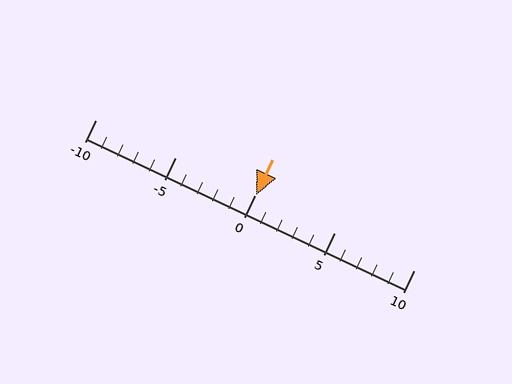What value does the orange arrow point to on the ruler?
The orange arrow points to approximately 0.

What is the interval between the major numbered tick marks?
The major tick marks are spaced 5 units apart.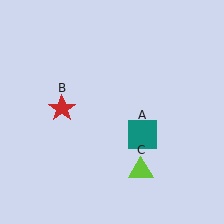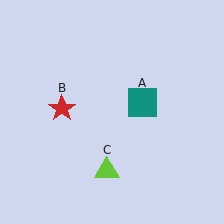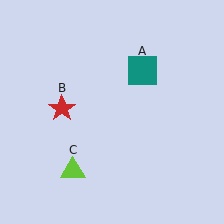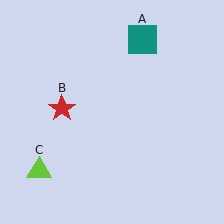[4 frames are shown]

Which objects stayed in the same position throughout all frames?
Red star (object B) remained stationary.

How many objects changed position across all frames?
2 objects changed position: teal square (object A), lime triangle (object C).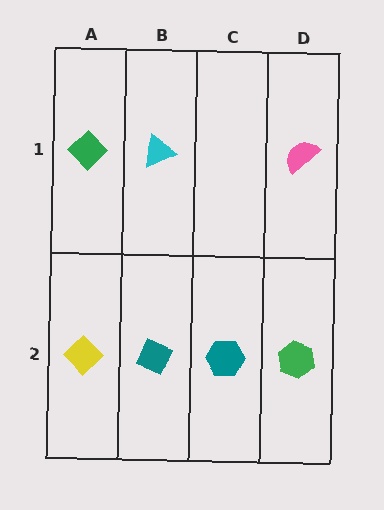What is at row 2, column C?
A teal hexagon.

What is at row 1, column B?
A cyan triangle.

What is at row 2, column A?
A yellow diamond.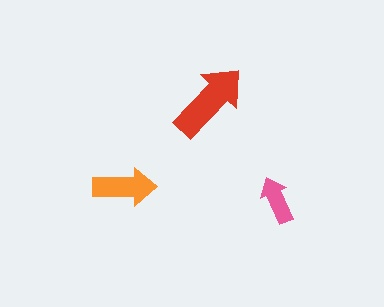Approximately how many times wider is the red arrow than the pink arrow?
About 1.5 times wider.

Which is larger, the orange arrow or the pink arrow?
The orange one.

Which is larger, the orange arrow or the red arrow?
The red one.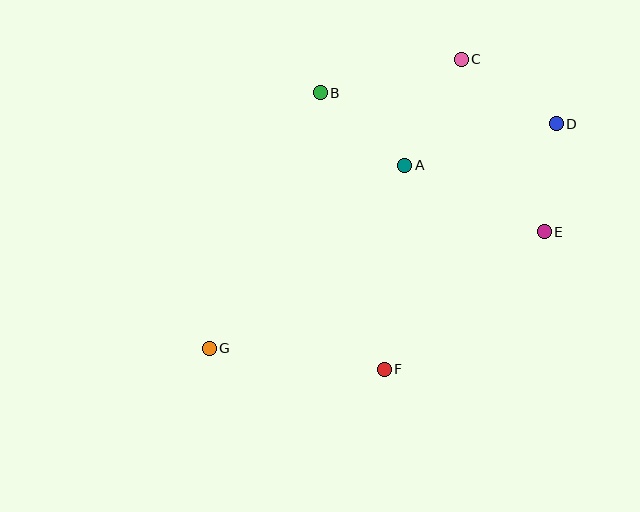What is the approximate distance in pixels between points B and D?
The distance between B and D is approximately 238 pixels.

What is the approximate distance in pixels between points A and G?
The distance between A and G is approximately 268 pixels.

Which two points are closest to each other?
Points D and E are closest to each other.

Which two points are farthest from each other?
Points D and G are farthest from each other.